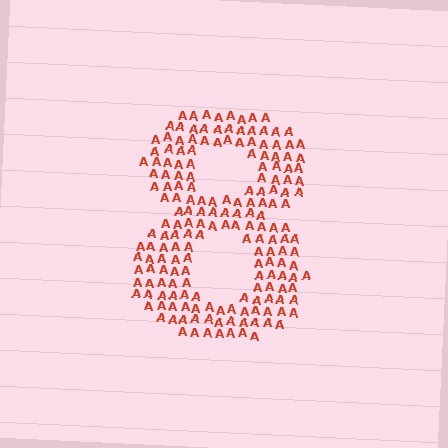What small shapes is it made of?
It is made of small letter A's.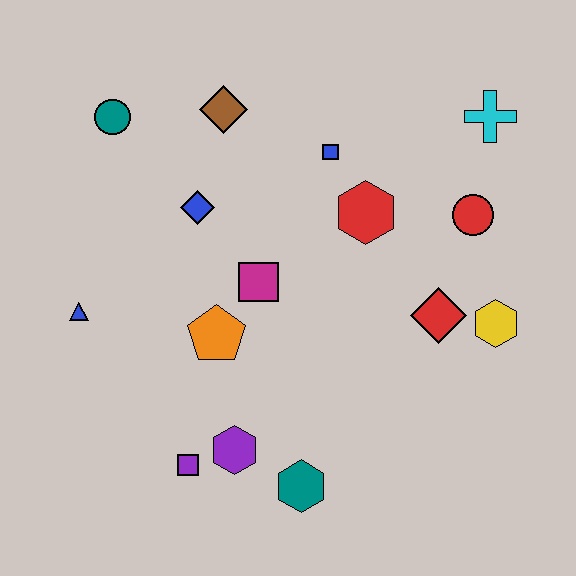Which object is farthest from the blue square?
The purple square is farthest from the blue square.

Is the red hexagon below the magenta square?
No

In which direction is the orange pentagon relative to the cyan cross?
The orange pentagon is to the left of the cyan cross.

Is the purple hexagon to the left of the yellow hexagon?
Yes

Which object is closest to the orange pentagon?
The magenta square is closest to the orange pentagon.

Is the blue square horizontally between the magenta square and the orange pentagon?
No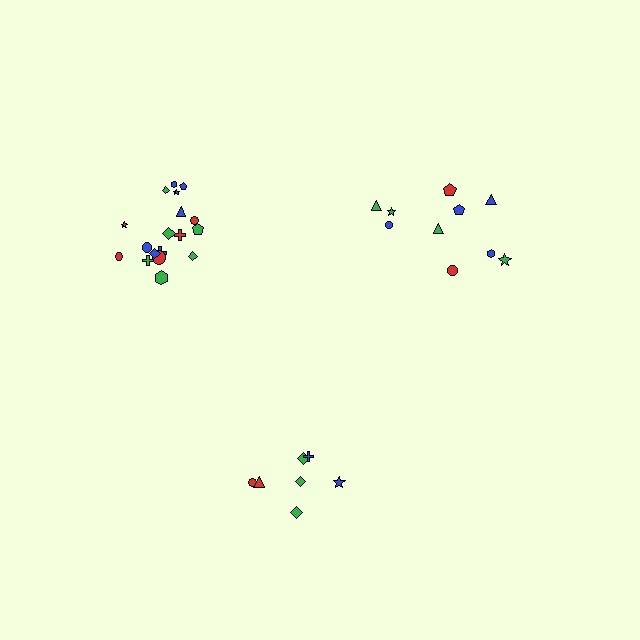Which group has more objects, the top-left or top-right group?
The top-left group.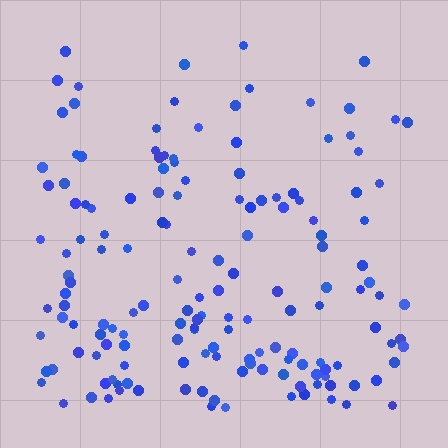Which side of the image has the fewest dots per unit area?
The top.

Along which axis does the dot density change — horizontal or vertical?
Vertical.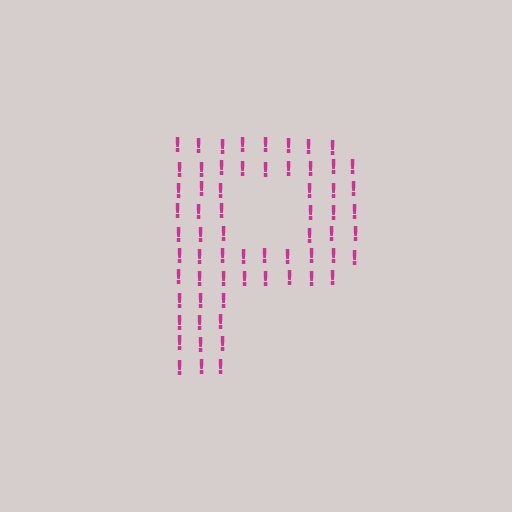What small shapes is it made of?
It is made of small exclamation marks.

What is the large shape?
The large shape is the letter P.